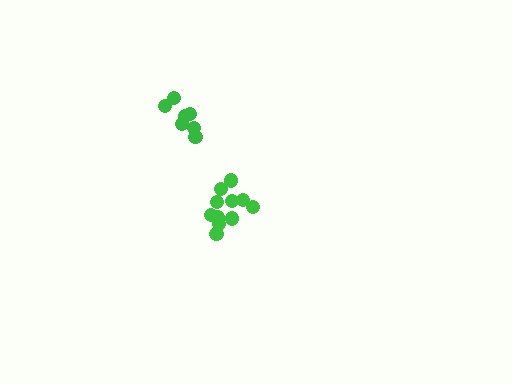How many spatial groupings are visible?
There are 2 spatial groupings.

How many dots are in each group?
Group 1: 7 dots, Group 2: 11 dots (18 total).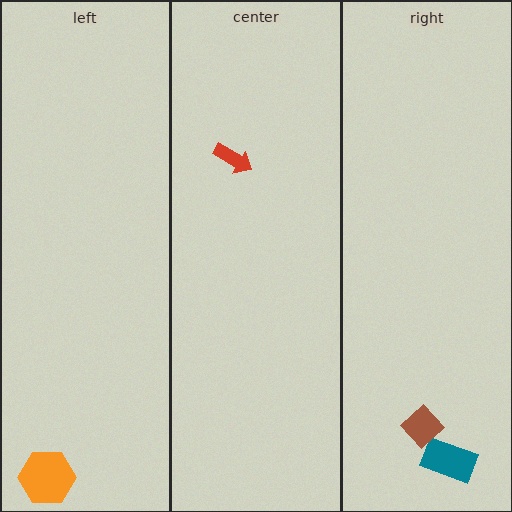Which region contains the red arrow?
The center region.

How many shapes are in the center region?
1.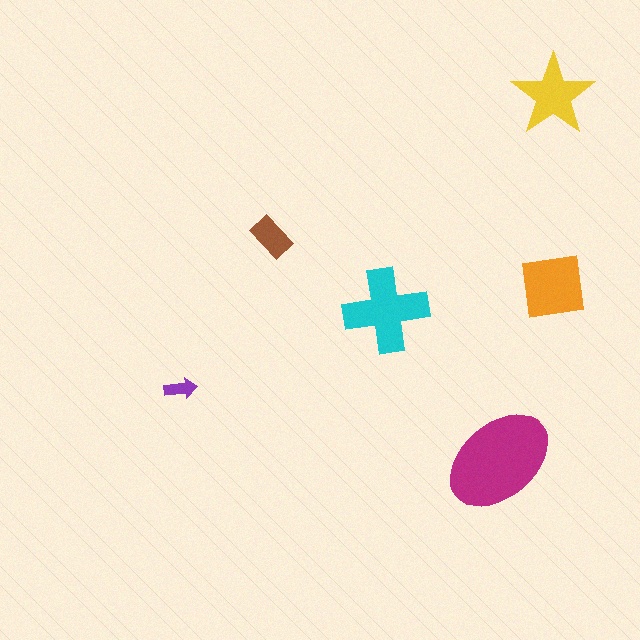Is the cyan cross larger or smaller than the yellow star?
Larger.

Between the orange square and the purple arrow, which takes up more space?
The orange square.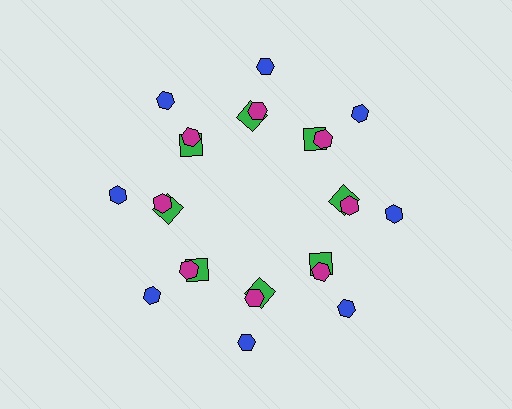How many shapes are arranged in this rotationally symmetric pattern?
There are 24 shapes, arranged in 8 groups of 3.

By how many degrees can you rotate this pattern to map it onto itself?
The pattern maps onto itself every 45 degrees of rotation.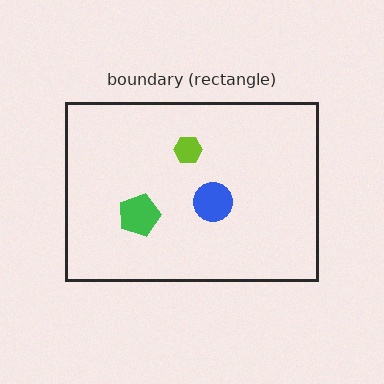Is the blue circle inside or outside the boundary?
Inside.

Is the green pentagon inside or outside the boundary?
Inside.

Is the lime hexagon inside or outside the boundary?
Inside.